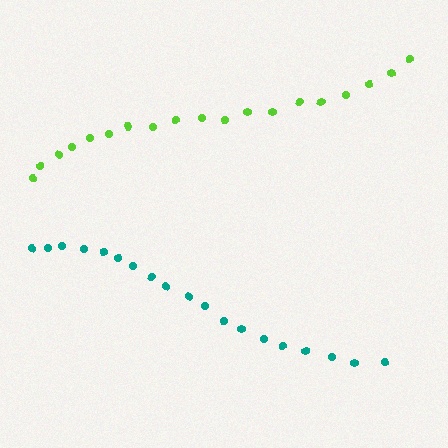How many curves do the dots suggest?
There are 2 distinct paths.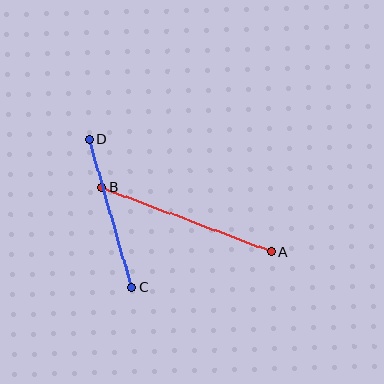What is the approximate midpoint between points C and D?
The midpoint is at approximately (110, 214) pixels.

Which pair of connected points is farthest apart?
Points A and B are farthest apart.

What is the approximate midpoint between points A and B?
The midpoint is at approximately (187, 220) pixels.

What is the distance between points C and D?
The distance is approximately 154 pixels.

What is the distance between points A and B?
The distance is approximately 182 pixels.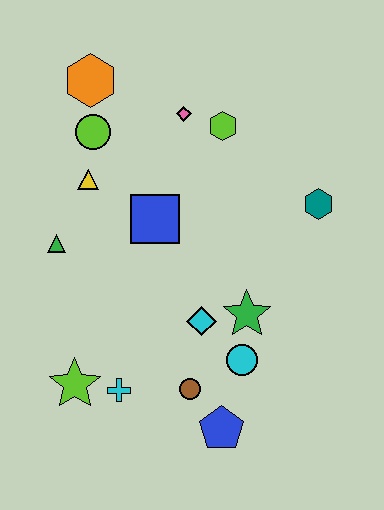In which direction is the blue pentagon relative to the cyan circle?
The blue pentagon is below the cyan circle.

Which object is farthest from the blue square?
The blue pentagon is farthest from the blue square.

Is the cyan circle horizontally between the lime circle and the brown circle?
No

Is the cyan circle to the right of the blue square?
Yes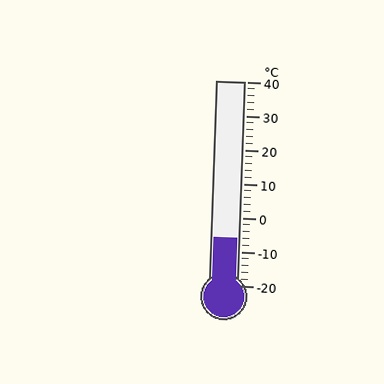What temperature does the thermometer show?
The thermometer shows approximately -6°C.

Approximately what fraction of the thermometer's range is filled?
The thermometer is filled to approximately 25% of its range.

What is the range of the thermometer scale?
The thermometer scale ranges from -20°C to 40°C.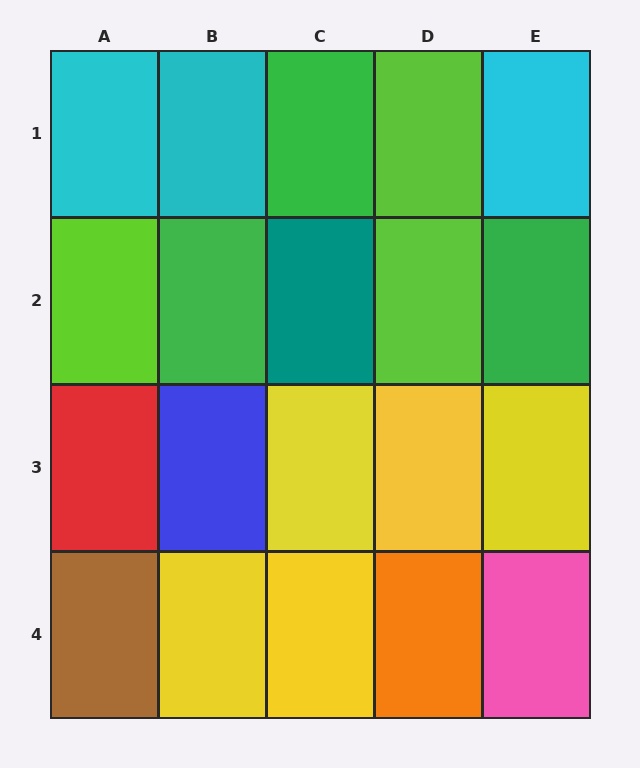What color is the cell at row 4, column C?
Yellow.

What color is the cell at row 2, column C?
Teal.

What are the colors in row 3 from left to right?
Red, blue, yellow, yellow, yellow.